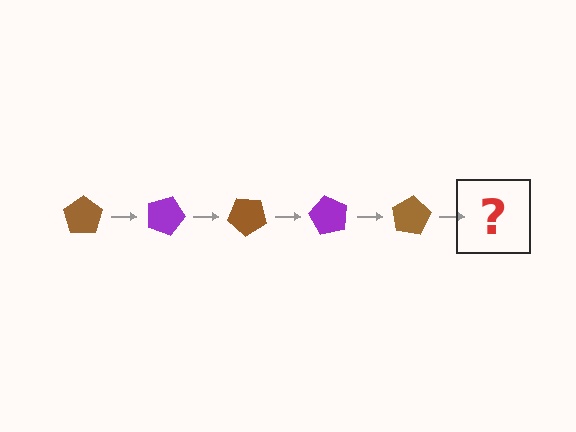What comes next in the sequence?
The next element should be a purple pentagon, rotated 100 degrees from the start.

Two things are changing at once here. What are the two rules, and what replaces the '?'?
The two rules are that it rotates 20 degrees each step and the color cycles through brown and purple. The '?' should be a purple pentagon, rotated 100 degrees from the start.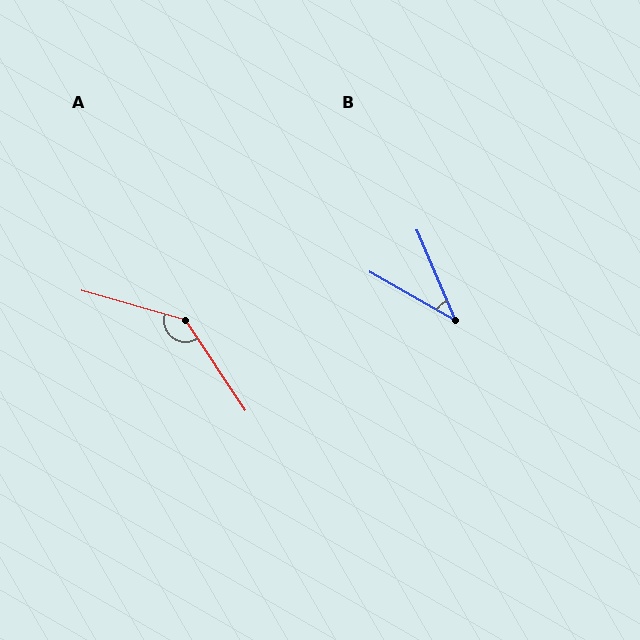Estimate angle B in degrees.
Approximately 38 degrees.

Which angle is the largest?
A, at approximately 140 degrees.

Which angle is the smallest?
B, at approximately 38 degrees.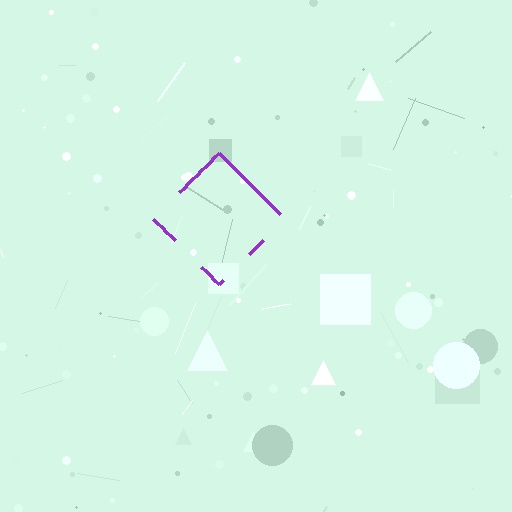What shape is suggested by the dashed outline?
The dashed outline suggests a diamond.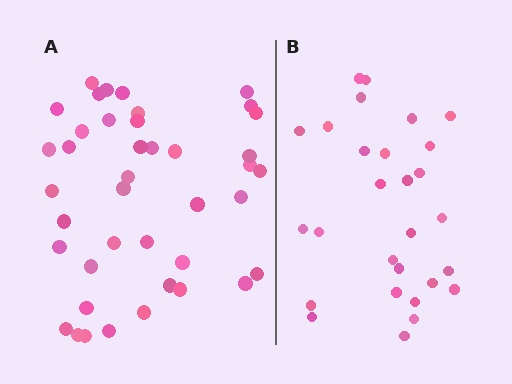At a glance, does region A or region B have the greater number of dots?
Region A (the left region) has more dots.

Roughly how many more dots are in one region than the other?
Region A has approximately 15 more dots than region B.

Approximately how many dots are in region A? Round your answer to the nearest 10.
About 40 dots. (The exact count is 41, which rounds to 40.)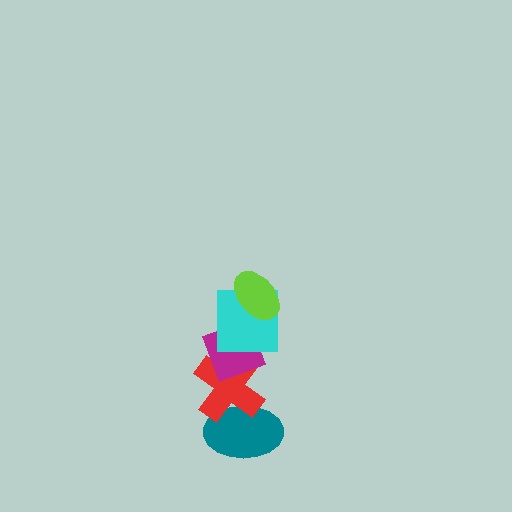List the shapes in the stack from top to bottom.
From top to bottom: the lime ellipse, the cyan square, the magenta diamond, the red cross, the teal ellipse.